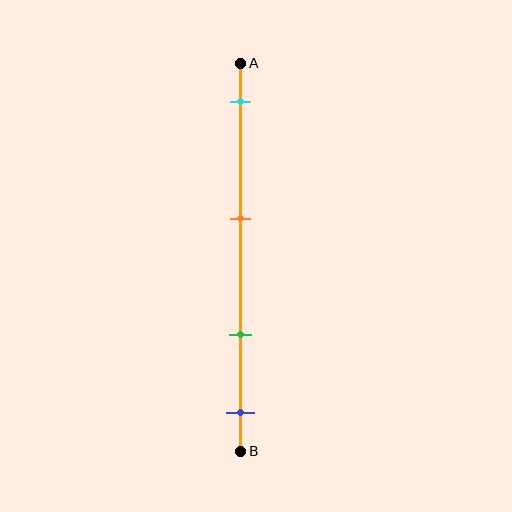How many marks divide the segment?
There are 4 marks dividing the segment.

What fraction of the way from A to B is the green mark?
The green mark is approximately 70% (0.7) of the way from A to B.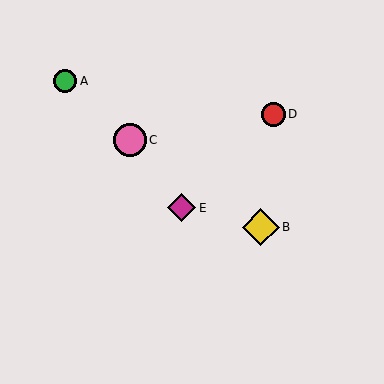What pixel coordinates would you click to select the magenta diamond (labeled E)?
Click at (182, 208) to select the magenta diamond E.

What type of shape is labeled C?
Shape C is a pink circle.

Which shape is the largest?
The yellow diamond (labeled B) is the largest.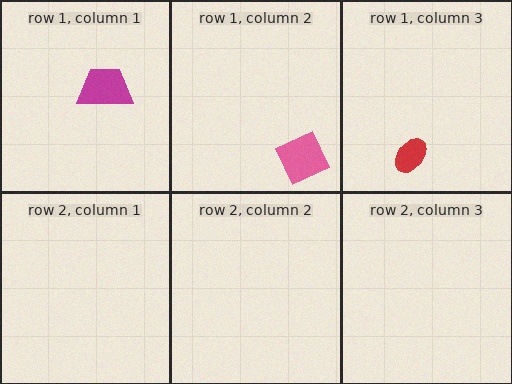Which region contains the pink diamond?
The row 1, column 2 region.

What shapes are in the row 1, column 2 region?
The pink diamond.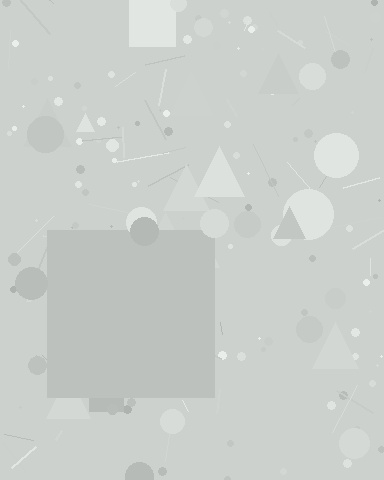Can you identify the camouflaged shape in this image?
The camouflaged shape is a square.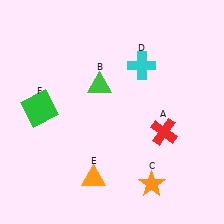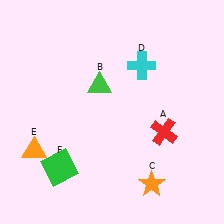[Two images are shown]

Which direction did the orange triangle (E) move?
The orange triangle (E) moved left.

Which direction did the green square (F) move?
The green square (F) moved down.